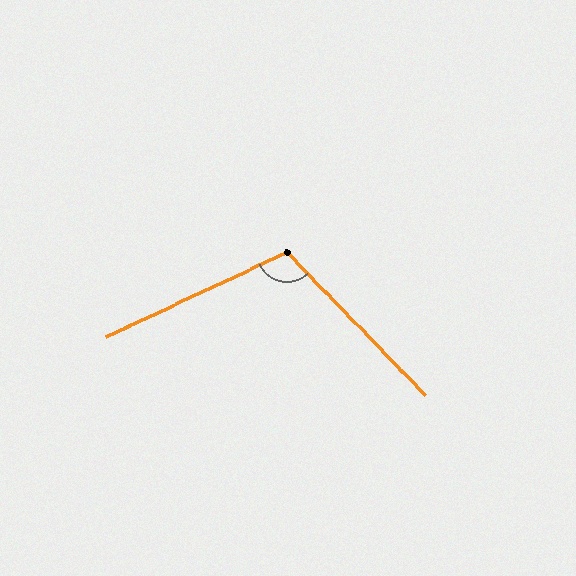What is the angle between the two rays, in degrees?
Approximately 109 degrees.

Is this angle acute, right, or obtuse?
It is obtuse.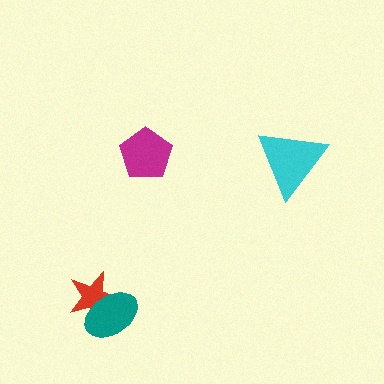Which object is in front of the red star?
The teal ellipse is in front of the red star.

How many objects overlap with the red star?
1 object overlaps with the red star.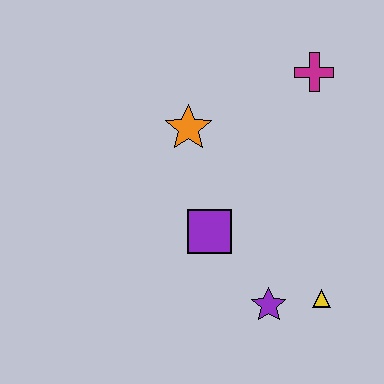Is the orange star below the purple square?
No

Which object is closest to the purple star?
The yellow triangle is closest to the purple star.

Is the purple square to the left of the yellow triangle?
Yes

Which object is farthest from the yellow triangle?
The magenta cross is farthest from the yellow triangle.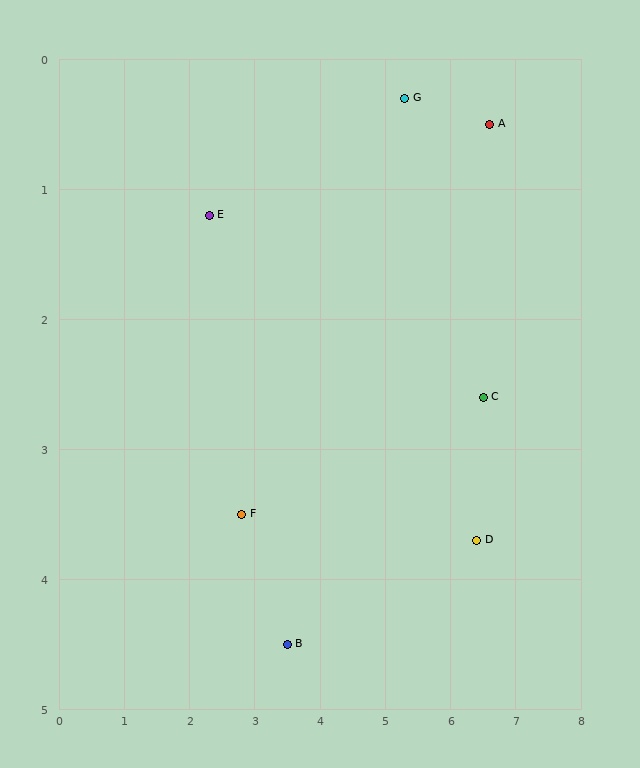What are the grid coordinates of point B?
Point B is at approximately (3.5, 4.5).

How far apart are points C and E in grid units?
Points C and E are about 4.4 grid units apart.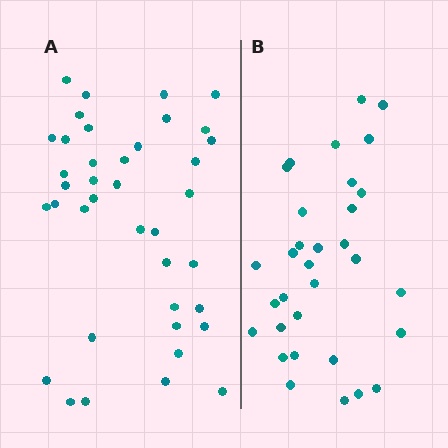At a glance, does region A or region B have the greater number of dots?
Region A (the left region) has more dots.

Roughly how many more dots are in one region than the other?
Region A has roughly 8 or so more dots than region B.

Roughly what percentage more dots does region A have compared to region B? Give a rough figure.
About 20% more.